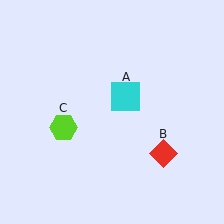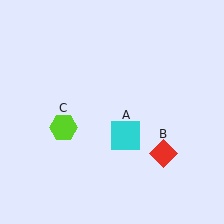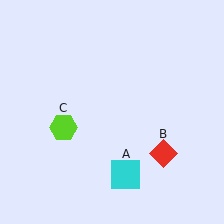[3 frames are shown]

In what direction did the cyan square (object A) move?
The cyan square (object A) moved down.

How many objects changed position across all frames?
1 object changed position: cyan square (object A).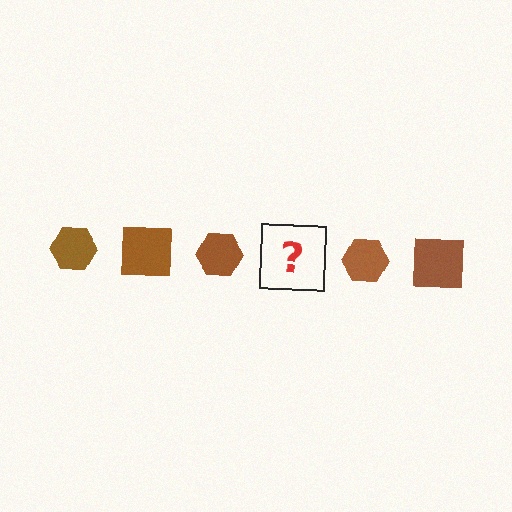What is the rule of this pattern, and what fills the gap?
The rule is that the pattern cycles through hexagon, square shapes in brown. The gap should be filled with a brown square.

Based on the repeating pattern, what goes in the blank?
The blank should be a brown square.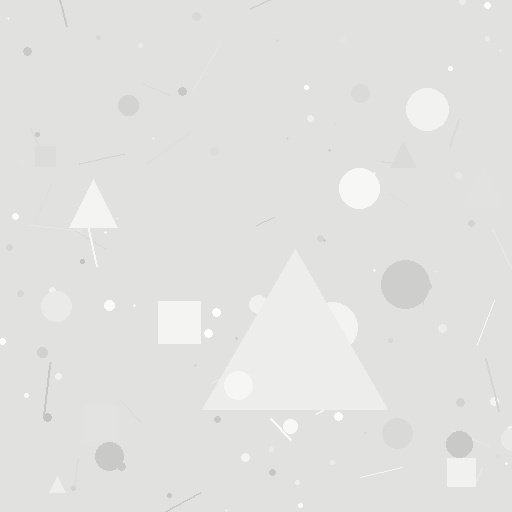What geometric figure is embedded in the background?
A triangle is embedded in the background.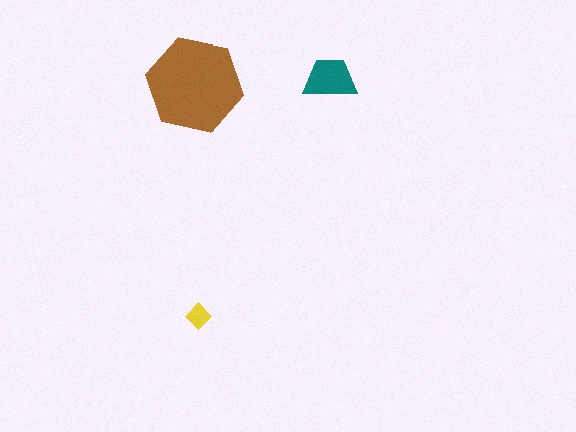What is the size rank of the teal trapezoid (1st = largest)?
2nd.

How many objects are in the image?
There are 3 objects in the image.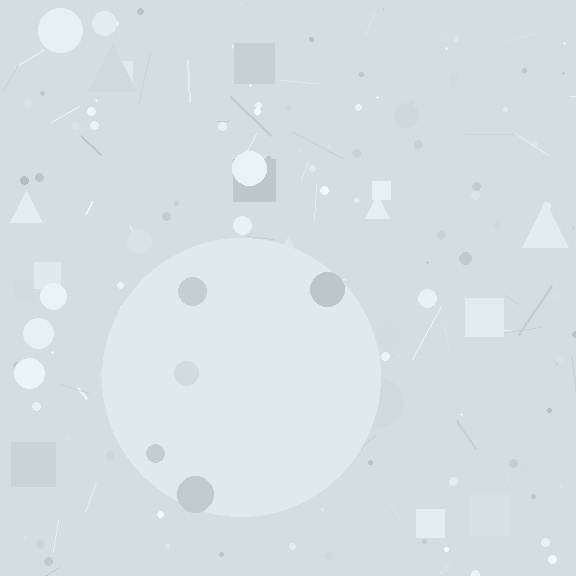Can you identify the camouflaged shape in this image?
The camouflaged shape is a circle.